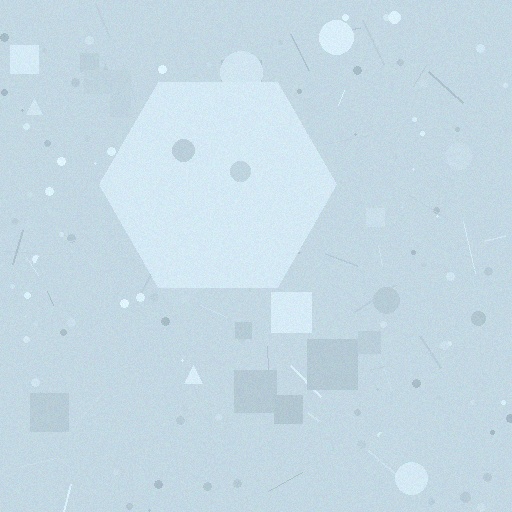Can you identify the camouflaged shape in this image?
The camouflaged shape is a hexagon.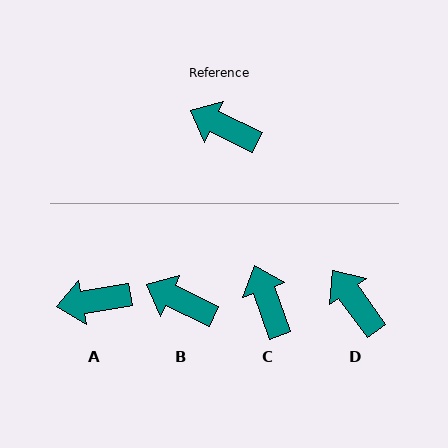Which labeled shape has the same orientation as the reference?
B.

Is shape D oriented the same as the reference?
No, it is off by about 29 degrees.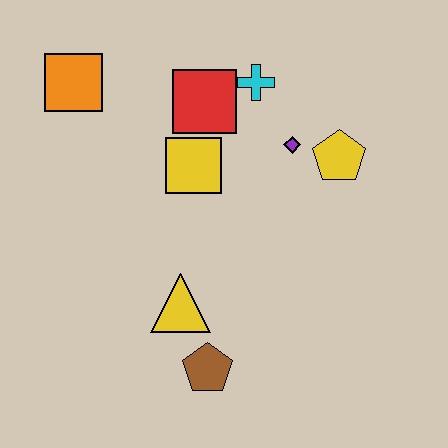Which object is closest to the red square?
The cyan cross is closest to the red square.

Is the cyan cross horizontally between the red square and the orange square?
No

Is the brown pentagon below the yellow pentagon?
Yes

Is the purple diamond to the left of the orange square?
No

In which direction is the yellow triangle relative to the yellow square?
The yellow triangle is below the yellow square.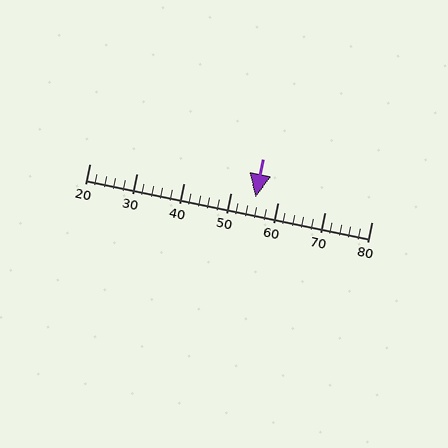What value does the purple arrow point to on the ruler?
The purple arrow points to approximately 55.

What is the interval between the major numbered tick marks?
The major tick marks are spaced 10 units apart.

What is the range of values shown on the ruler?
The ruler shows values from 20 to 80.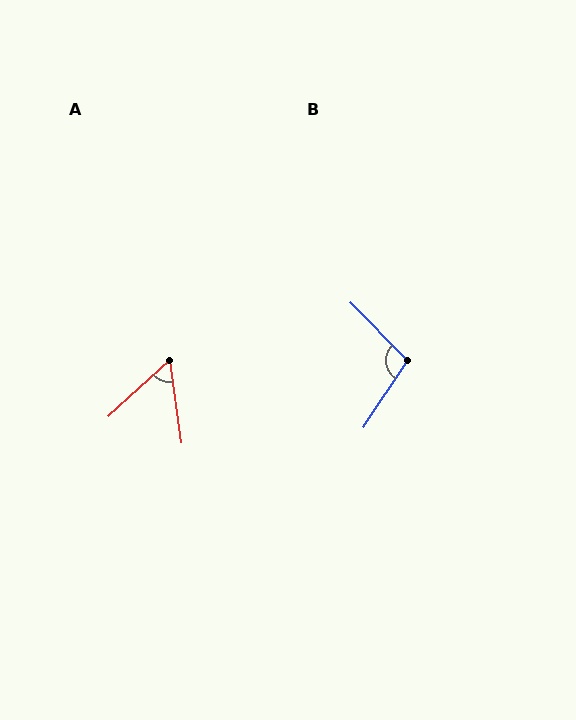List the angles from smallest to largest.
A (55°), B (102°).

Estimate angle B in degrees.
Approximately 102 degrees.